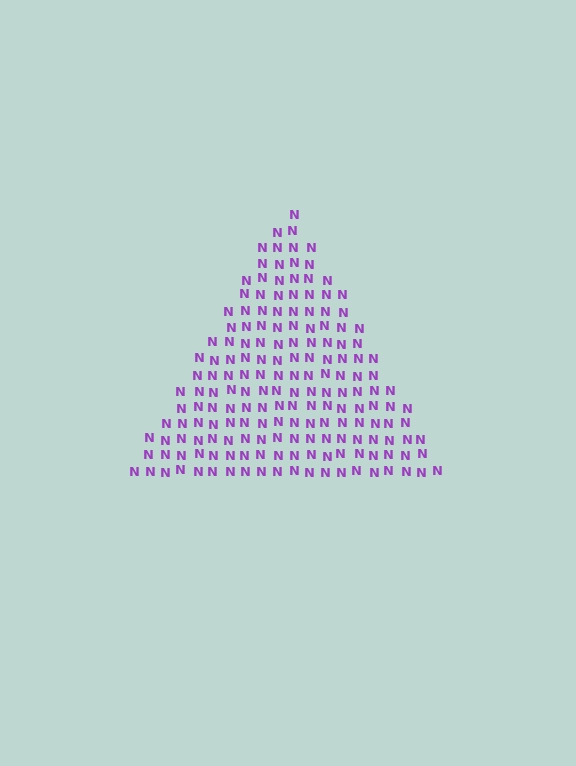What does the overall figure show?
The overall figure shows a triangle.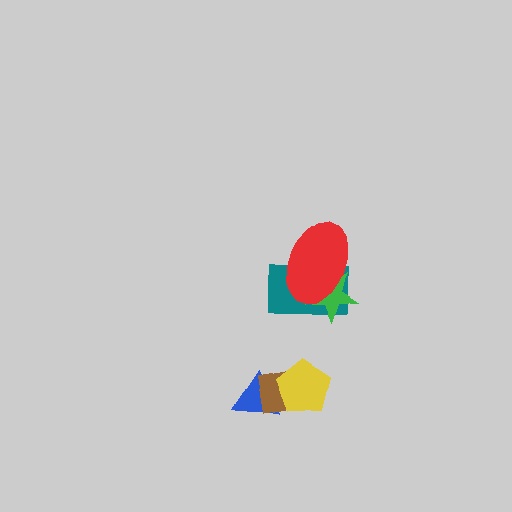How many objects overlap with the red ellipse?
2 objects overlap with the red ellipse.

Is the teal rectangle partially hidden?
Yes, it is partially covered by another shape.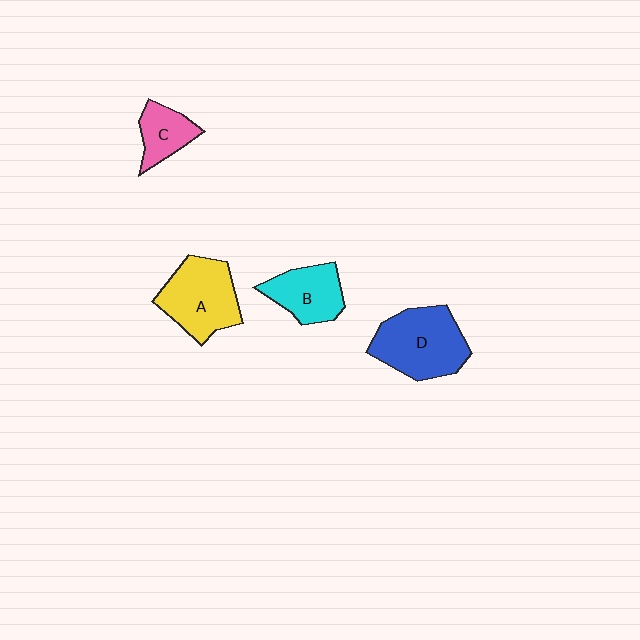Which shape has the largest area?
Shape D (blue).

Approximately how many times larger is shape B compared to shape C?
Approximately 1.4 times.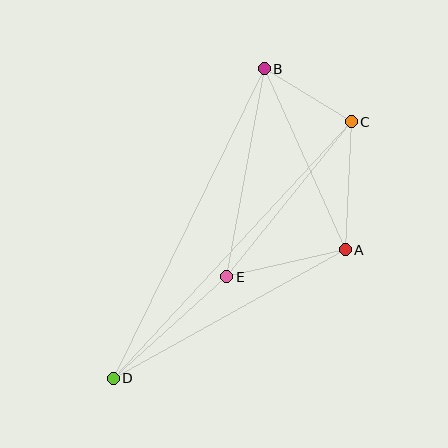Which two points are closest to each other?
Points B and C are closest to each other.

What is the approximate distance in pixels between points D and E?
The distance between D and E is approximately 152 pixels.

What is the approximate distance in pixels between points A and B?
The distance between A and B is approximately 198 pixels.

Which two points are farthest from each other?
Points C and D are farthest from each other.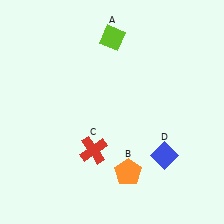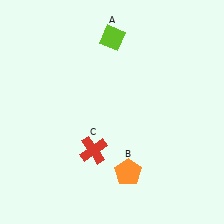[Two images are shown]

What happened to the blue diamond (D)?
The blue diamond (D) was removed in Image 2. It was in the bottom-right area of Image 1.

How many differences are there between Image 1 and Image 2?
There is 1 difference between the two images.